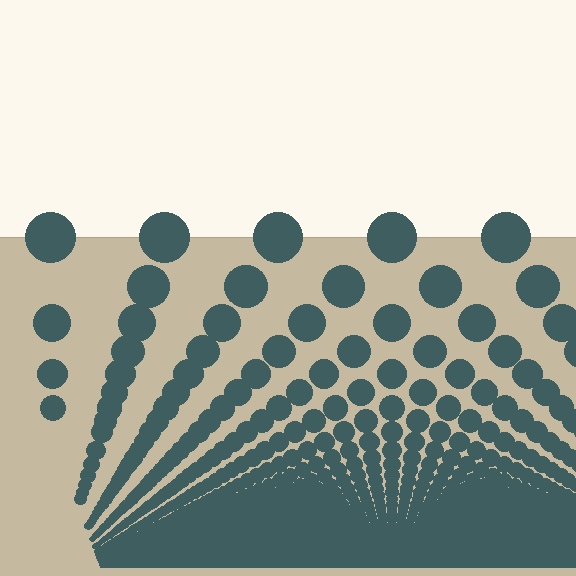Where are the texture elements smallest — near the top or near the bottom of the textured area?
Near the bottom.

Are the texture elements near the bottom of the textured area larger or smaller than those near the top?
Smaller. The gradient is inverted — elements near the bottom are smaller and denser.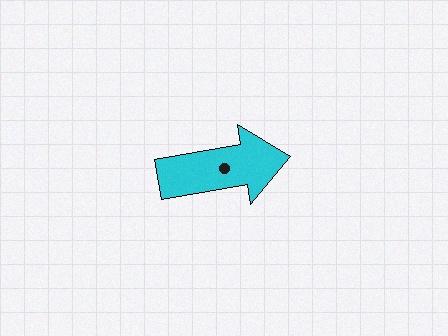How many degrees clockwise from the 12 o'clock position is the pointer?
Approximately 80 degrees.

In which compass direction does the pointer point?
East.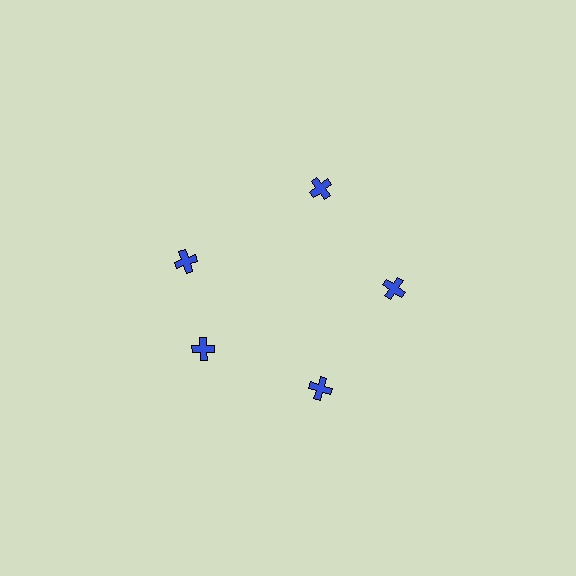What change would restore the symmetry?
The symmetry would be restored by rotating it back into even spacing with its neighbors so that all 5 crosses sit at equal angles and equal distance from the center.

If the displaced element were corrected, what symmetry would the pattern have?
It would have 5-fold rotational symmetry — the pattern would map onto itself every 72 degrees.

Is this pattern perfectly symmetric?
No. The 5 blue crosses are arranged in a ring, but one element near the 10 o'clock position is rotated out of alignment along the ring, breaking the 5-fold rotational symmetry.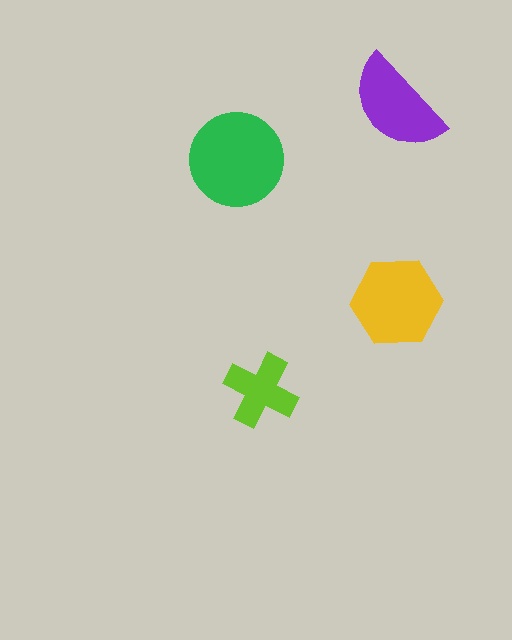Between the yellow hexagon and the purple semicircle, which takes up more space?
The yellow hexagon.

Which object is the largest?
The green circle.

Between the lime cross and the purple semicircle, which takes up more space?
The purple semicircle.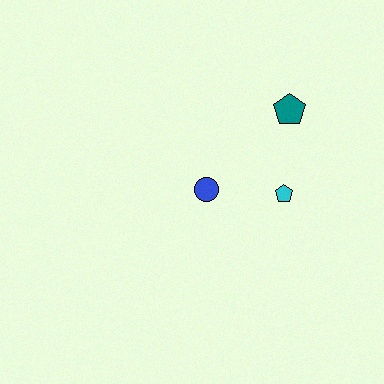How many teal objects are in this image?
There is 1 teal object.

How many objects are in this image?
There are 3 objects.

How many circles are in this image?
There is 1 circle.